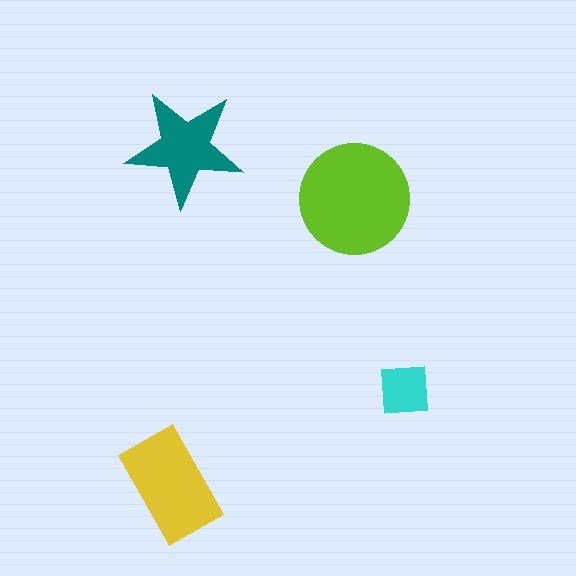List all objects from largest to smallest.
The lime circle, the yellow rectangle, the teal star, the cyan square.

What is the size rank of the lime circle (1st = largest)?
1st.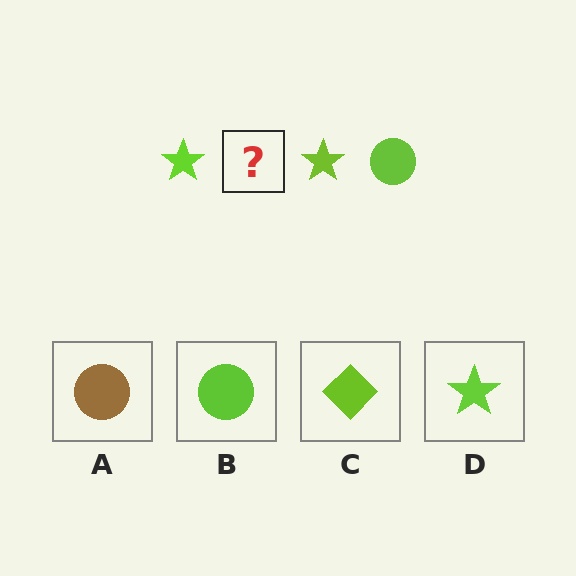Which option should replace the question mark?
Option B.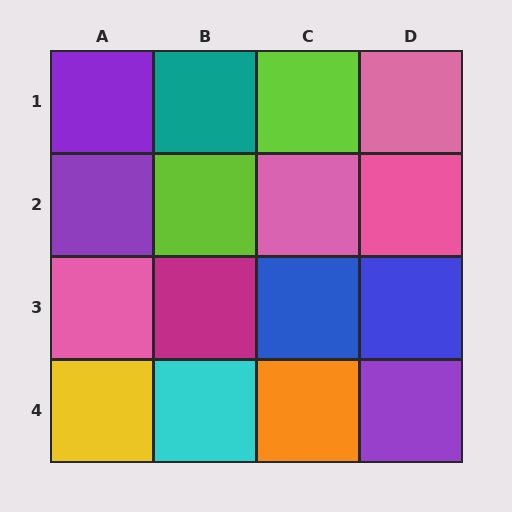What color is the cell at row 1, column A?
Purple.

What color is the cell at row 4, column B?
Cyan.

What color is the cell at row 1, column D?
Pink.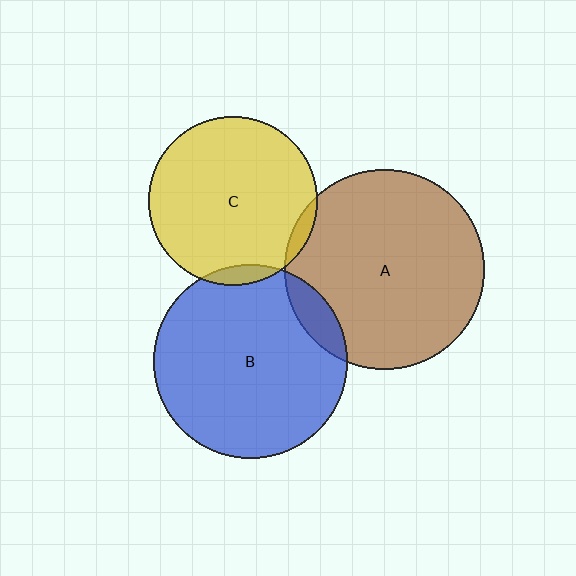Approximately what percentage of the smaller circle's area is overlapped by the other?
Approximately 5%.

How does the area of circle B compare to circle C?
Approximately 1.3 times.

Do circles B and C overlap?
Yes.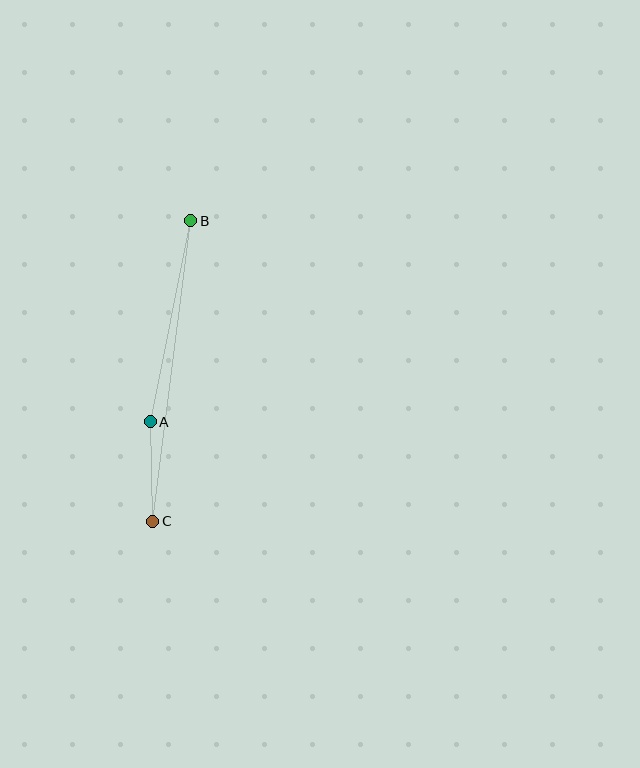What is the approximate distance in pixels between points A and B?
The distance between A and B is approximately 205 pixels.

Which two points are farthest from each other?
Points B and C are farthest from each other.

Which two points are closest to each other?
Points A and C are closest to each other.